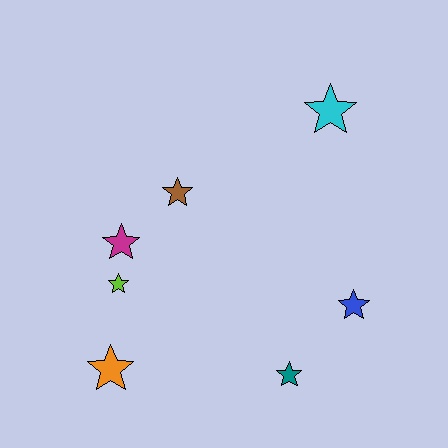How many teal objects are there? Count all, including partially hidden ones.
There is 1 teal object.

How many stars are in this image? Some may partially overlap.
There are 7 stars.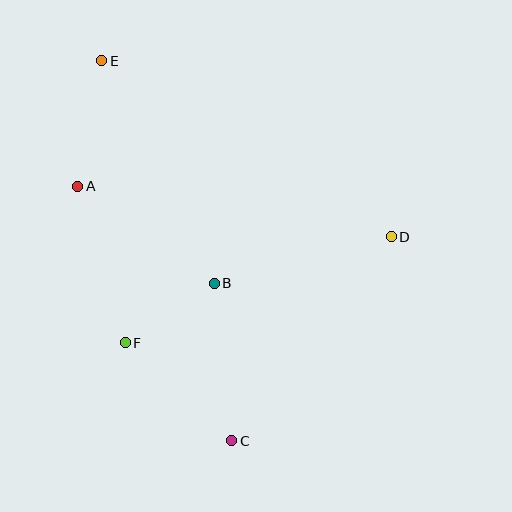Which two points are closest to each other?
Points B and F are closest to each other.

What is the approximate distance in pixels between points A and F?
The distance between A and F is approximately 163 pixels.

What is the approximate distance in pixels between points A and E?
The distance between A and E is approximately 128 pixels.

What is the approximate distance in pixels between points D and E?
The distance between D and E is approximately 339 pixels.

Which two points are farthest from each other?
Points C and E are farthest from each other.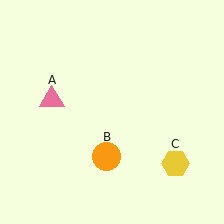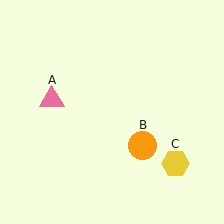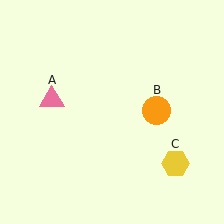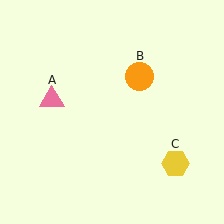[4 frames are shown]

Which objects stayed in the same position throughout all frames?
Pink triangle (object A) and yellow hexagon (object C) remained stationary.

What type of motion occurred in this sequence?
The orange circle (object B) rotated counterclockwise around the center of the scene.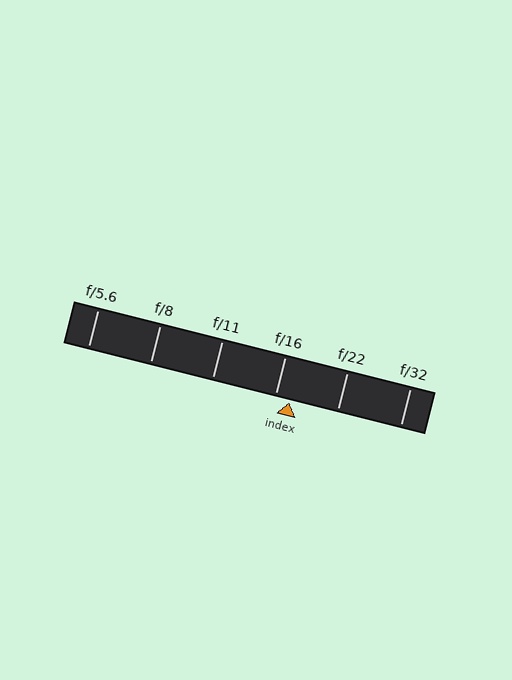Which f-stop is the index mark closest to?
The index mark is closest to f/16.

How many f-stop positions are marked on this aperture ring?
There are 6 f-stop positions marked.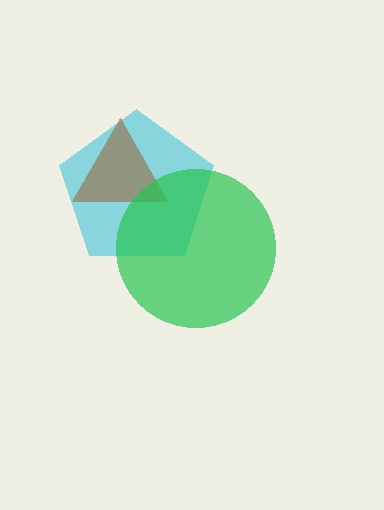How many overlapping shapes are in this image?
There are 3 overlapping shapes in the image.